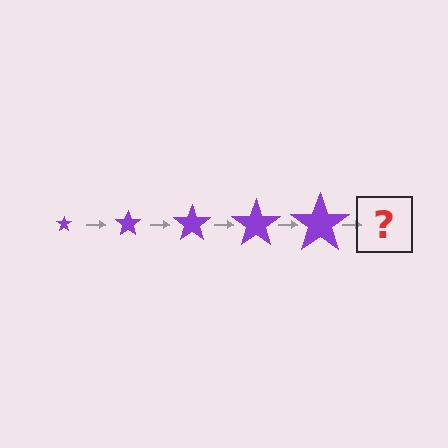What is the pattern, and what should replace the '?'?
The pattern is that the star gets progressively larger each step. The '?' should be a purple star, larger than the previous one.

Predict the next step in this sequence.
The next step is a purple star, larger than the previous one.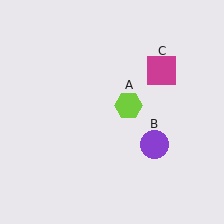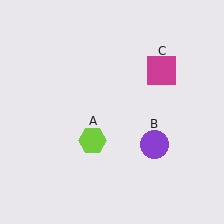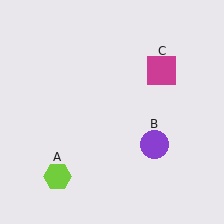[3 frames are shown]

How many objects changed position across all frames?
1 object changed position: lime hexagon (object A).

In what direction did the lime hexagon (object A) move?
The lime hexagon (object A) moved down and to the left.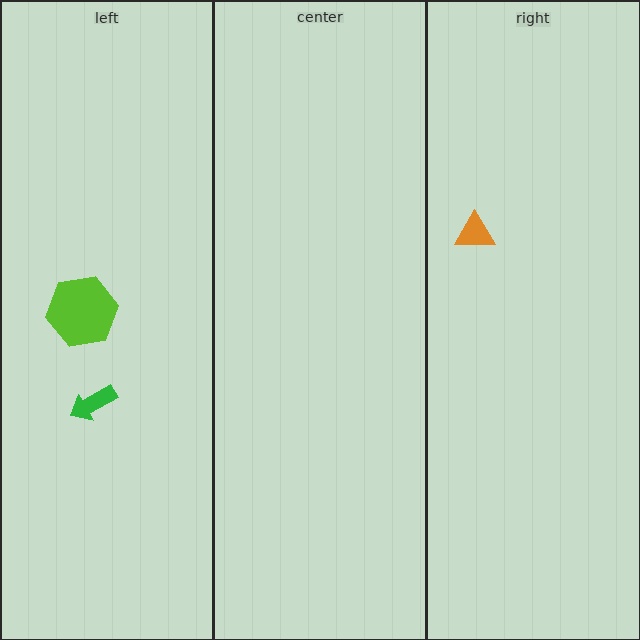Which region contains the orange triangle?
The right region.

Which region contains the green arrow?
The left region.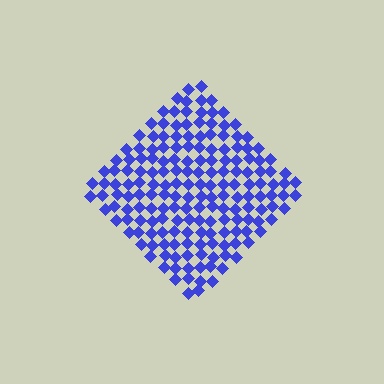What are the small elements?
The small elements are diamonds.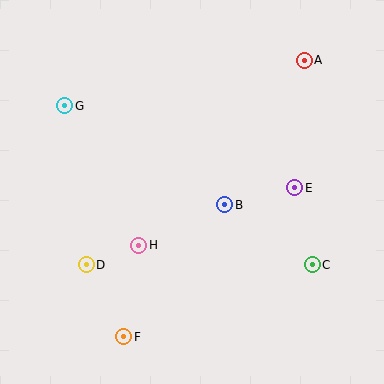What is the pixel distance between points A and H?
The distance between A and H is 248 pixels.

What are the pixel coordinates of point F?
Point F is at (124, 337).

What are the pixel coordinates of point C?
Point C is at (312, 265).